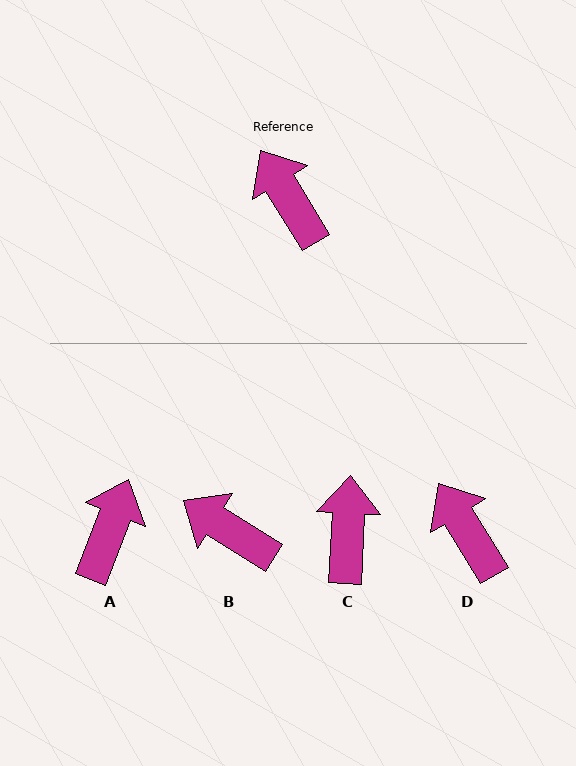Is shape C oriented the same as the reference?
No, it is off by about 34 degrees.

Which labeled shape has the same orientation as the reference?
D.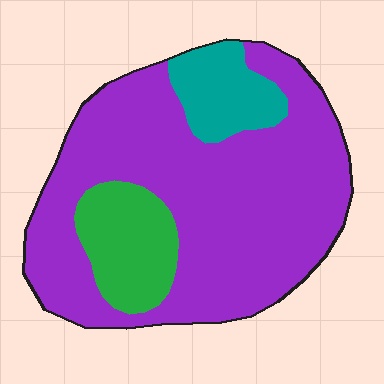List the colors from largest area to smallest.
From largest to smallest: purple, green, teal.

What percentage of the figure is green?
Green covers roughly 15% of the figure.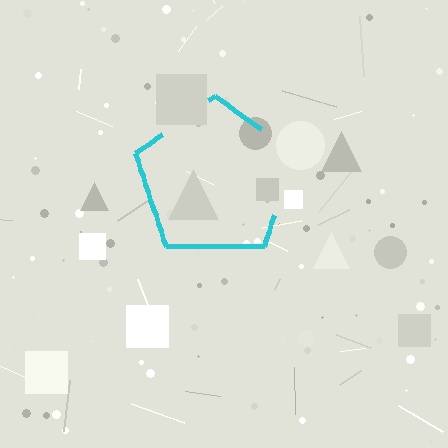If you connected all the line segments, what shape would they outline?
They would outline a pentagon.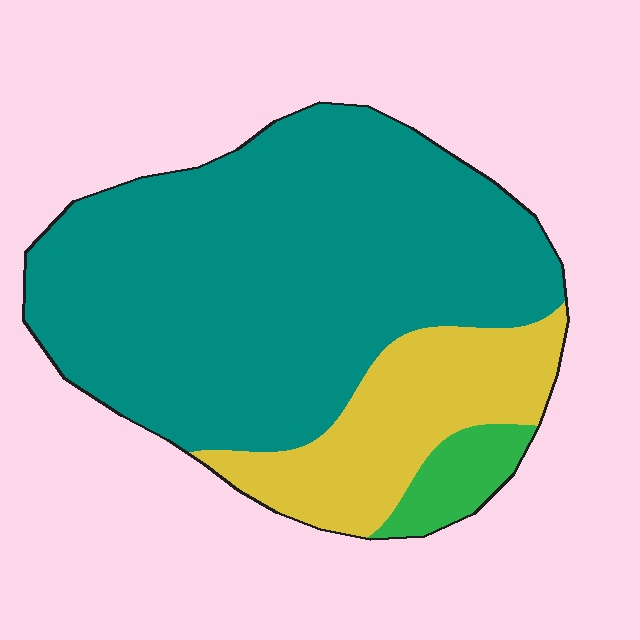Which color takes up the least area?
Green, at roughly 5%.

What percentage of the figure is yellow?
Yellow covers roughly 20% of the figure.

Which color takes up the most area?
Teal, at roughly 75%.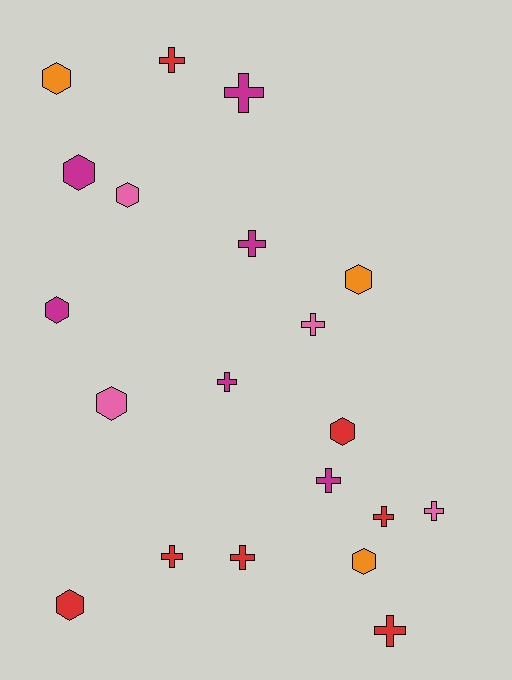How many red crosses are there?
There are 5 red crosses.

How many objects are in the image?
There are 20 objects.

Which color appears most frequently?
Red, with 7 objects.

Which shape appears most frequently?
Cross, with 11 objects.